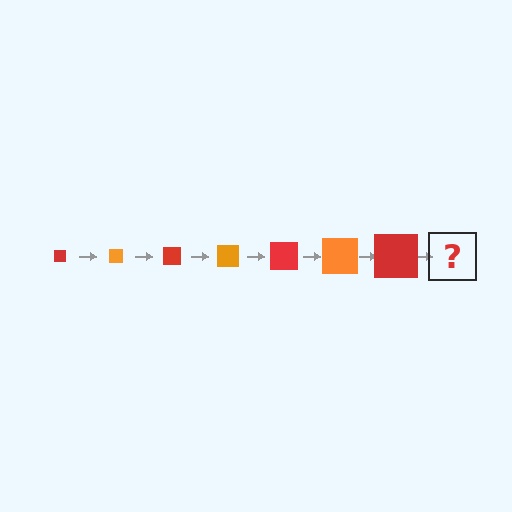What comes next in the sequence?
The next element should be an orange square, larger than the previous one.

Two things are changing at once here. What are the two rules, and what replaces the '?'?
The two rules are that the square grows larger each step and the color cycles through red and orange. The '?' should be an orange square, larger than the previous one.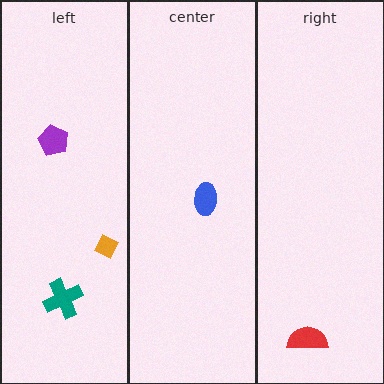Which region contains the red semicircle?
The right region.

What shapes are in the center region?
The blue ellipse.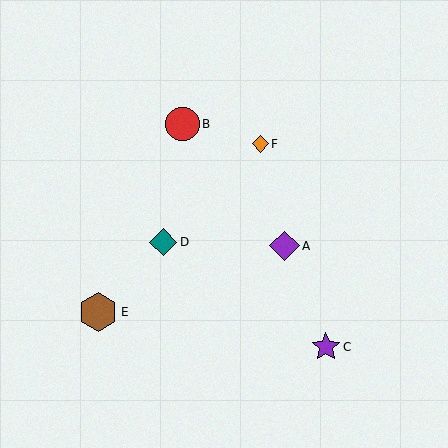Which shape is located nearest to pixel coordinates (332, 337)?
The purple star (labeled C) at (326, 347) is nearest to that location.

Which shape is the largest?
The brown hexagon (labeled E) is the largest.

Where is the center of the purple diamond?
The center of the purple diamond is at (284, 246).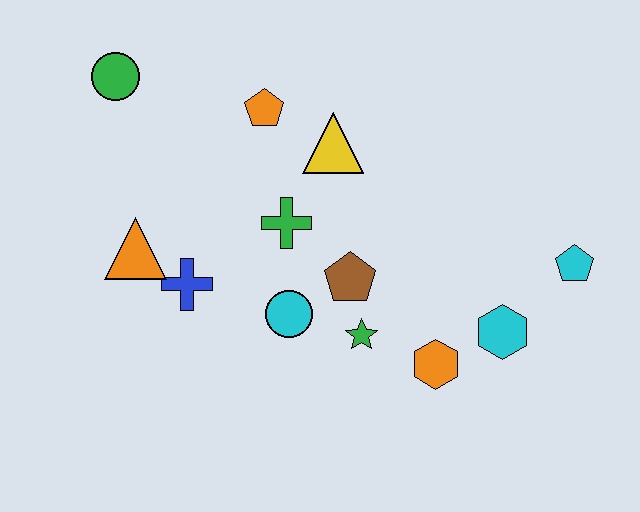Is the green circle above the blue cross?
Yes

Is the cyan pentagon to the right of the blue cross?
Yes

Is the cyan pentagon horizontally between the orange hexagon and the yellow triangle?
No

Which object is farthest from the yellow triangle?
The cyan pentagon is farthest from the yellow triangle.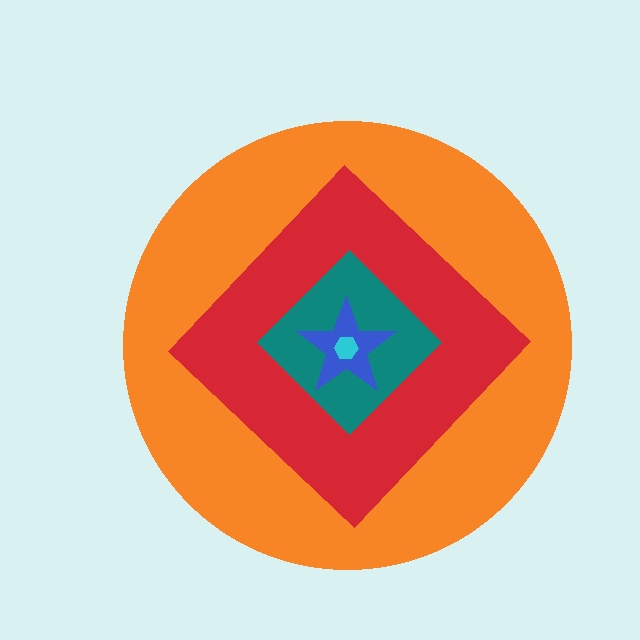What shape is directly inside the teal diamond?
The blue star.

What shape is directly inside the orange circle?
The red diamond.